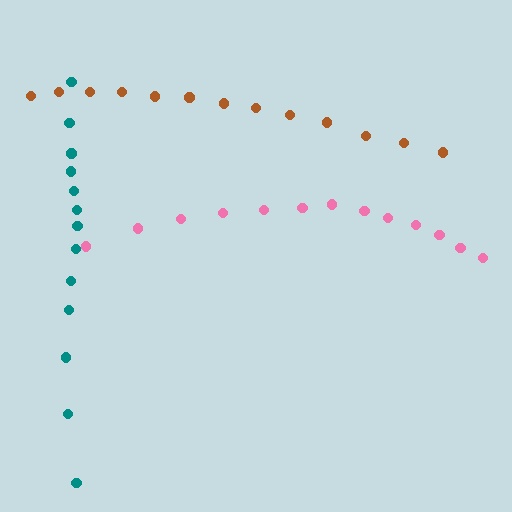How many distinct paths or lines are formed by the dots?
There are 3 distinct paths.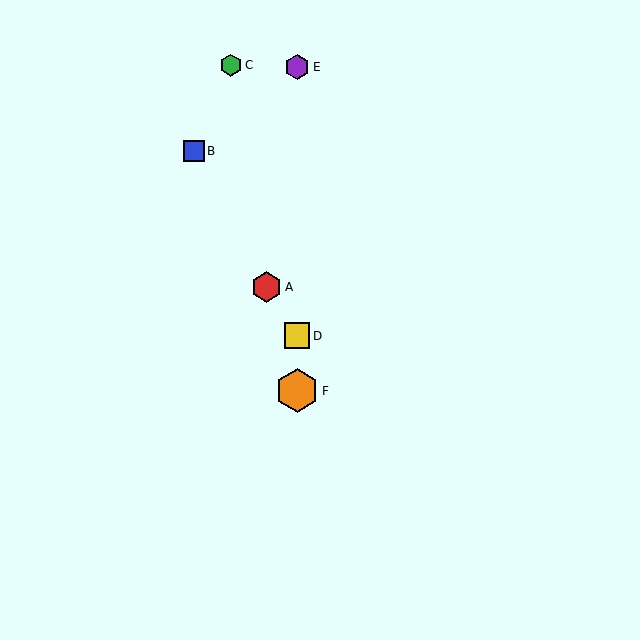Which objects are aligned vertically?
Objects D, E, F are aligned vertically.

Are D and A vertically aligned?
No, D is at x≈297 and A is at x≈267.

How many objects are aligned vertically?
3 objects (D, E, F) are aligned vertically.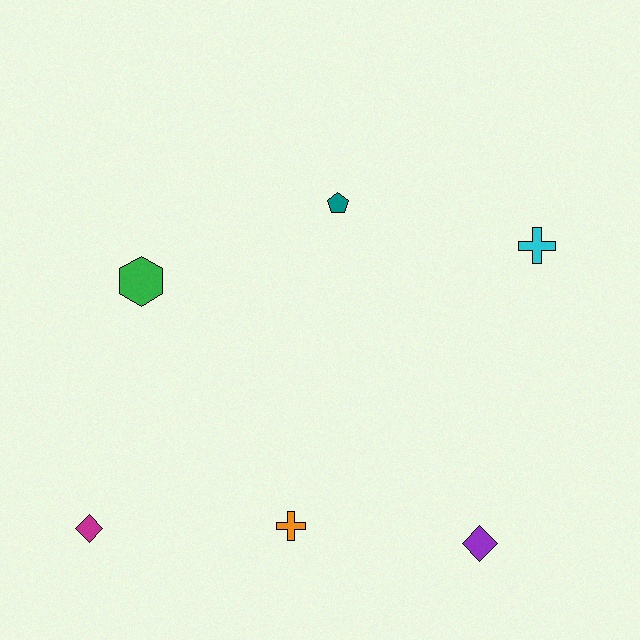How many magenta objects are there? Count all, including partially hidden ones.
There is 1 magenta object.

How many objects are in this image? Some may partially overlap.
There are 6 objects.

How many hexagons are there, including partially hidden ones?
There is 1 hexagon.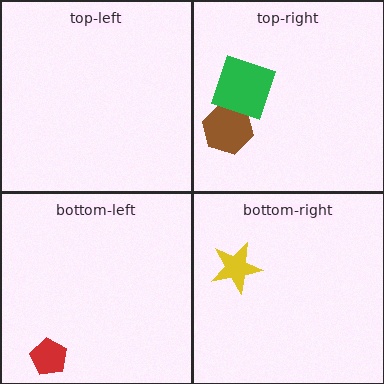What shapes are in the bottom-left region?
The red pentagon.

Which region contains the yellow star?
The bottom-right region.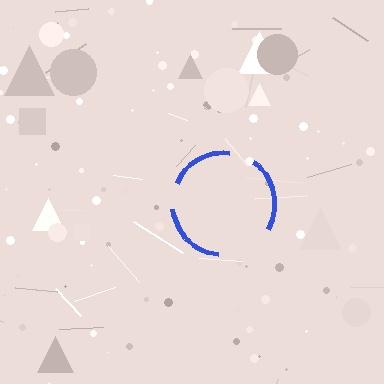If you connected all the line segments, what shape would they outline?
They would outline a circle.